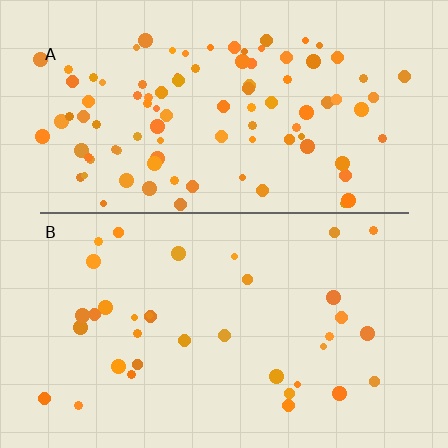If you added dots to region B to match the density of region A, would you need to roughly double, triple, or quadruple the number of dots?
Approximately triple.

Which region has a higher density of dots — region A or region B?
A (the top).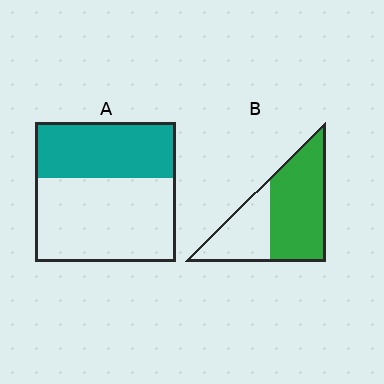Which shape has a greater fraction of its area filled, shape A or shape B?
Shape B.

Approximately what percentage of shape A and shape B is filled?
A is approximately 40% and B is approximately 65%.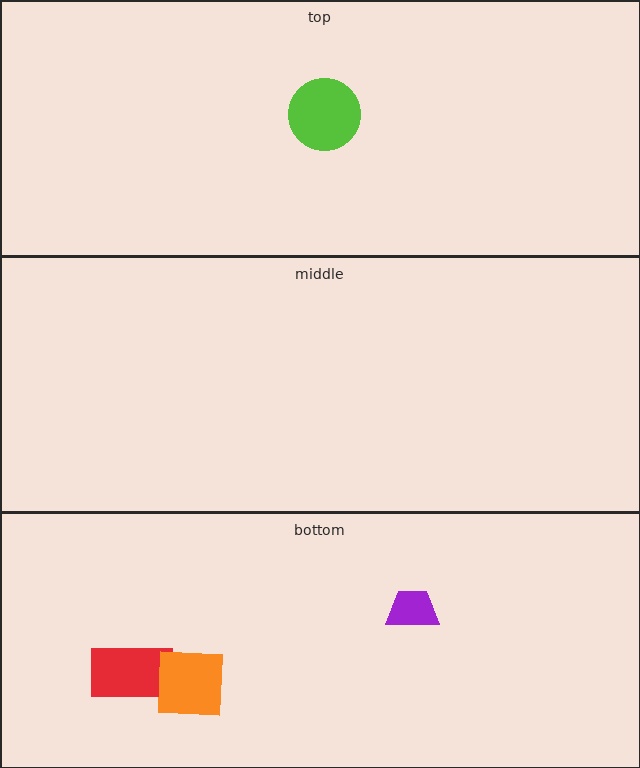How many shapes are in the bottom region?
3.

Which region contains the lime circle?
The top region.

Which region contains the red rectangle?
The bottom region.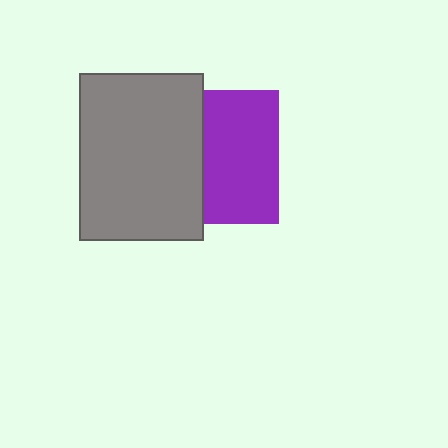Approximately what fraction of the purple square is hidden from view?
Roughly 43% of the purple square is hidden behind the gray rectangle.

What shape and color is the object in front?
The object in front is a gray rectangle.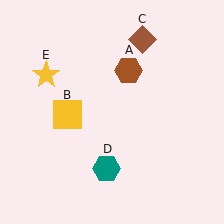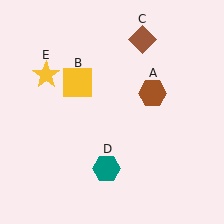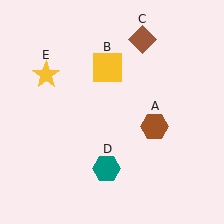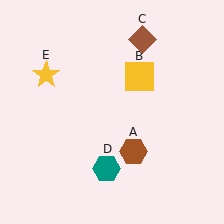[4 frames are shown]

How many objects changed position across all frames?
2 objects changed position: brown hexagon (object A), yellow square (object B).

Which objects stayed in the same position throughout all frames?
Brown diamond (object C) and teal hexagon (object D) and yellow star (object E) remained stationary.